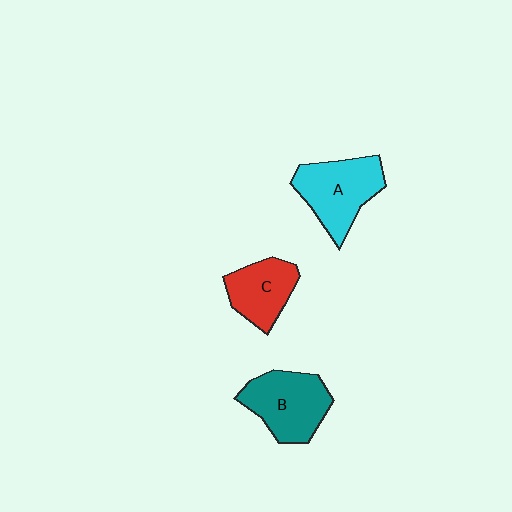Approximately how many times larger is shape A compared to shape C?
Approximately 1.3 times.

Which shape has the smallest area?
Shape C (red).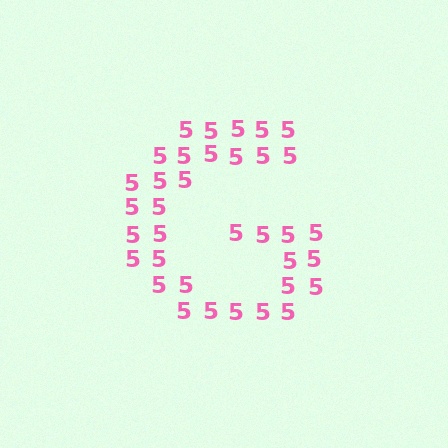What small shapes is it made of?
It is made of small digit 5's.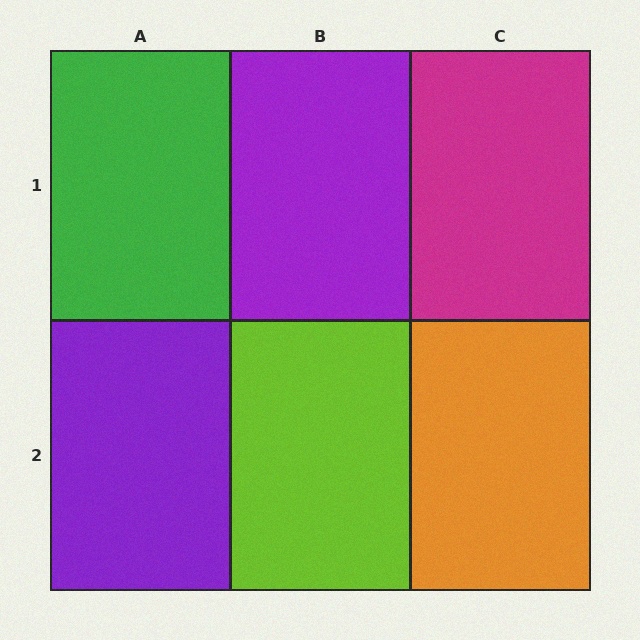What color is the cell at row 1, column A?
Green.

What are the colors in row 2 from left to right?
Purple, lime, orange.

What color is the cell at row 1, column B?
Purple.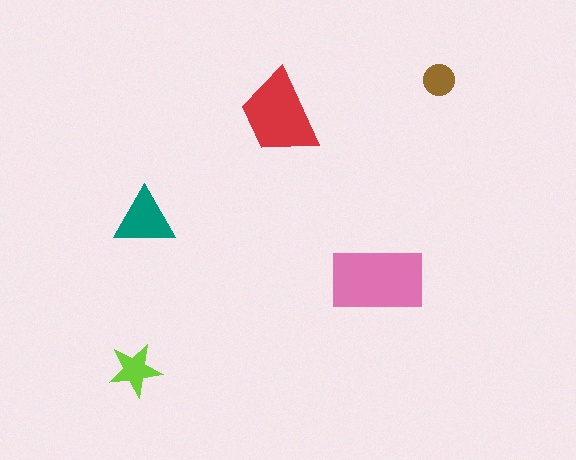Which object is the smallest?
The brown circle.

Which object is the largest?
The pink rectangle.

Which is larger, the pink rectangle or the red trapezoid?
The pink rectangle.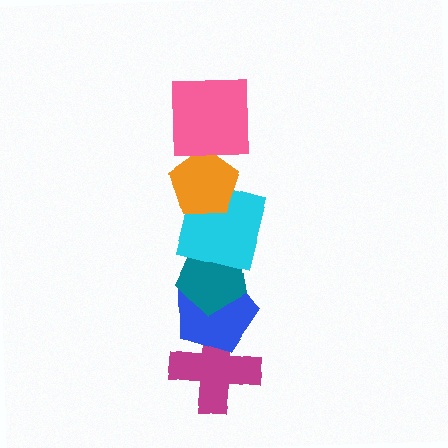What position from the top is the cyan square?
The cyan square is 3rd from the top.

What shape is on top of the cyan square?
The orange pentagon is on top of the cyan square.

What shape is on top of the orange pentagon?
The pink square is on top of the orange pentagon.